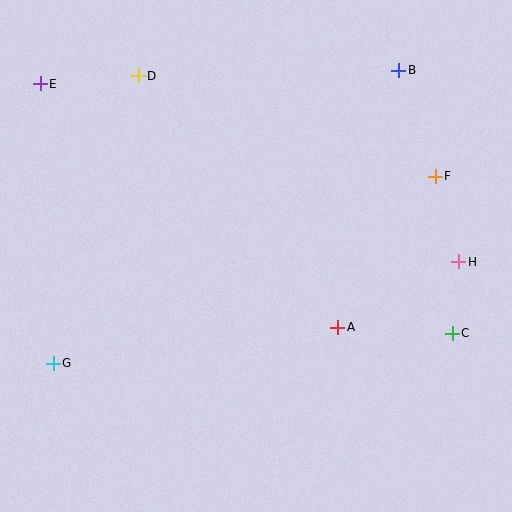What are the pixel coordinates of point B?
Point B is at (399, 70).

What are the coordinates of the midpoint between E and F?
The midpoint between E and F is at (238, 130).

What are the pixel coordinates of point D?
Point D is at (138, 76).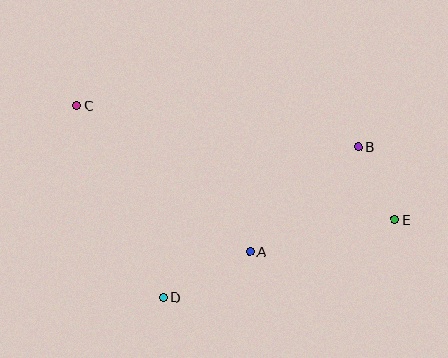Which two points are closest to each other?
Points B and E are closest to each other.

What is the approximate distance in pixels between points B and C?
The distance between B and C is approximately 285 pixels.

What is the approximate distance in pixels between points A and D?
The distance between A and D is approximately 98 pixels.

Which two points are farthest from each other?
Points C and E are farthest from each other.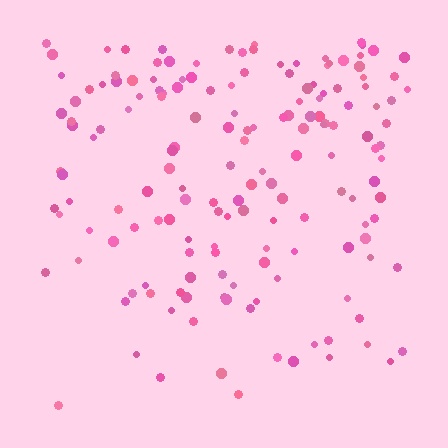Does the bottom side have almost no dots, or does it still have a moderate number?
Still a moderate number, just noticeably fewer than the top.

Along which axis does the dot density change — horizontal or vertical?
Vertical.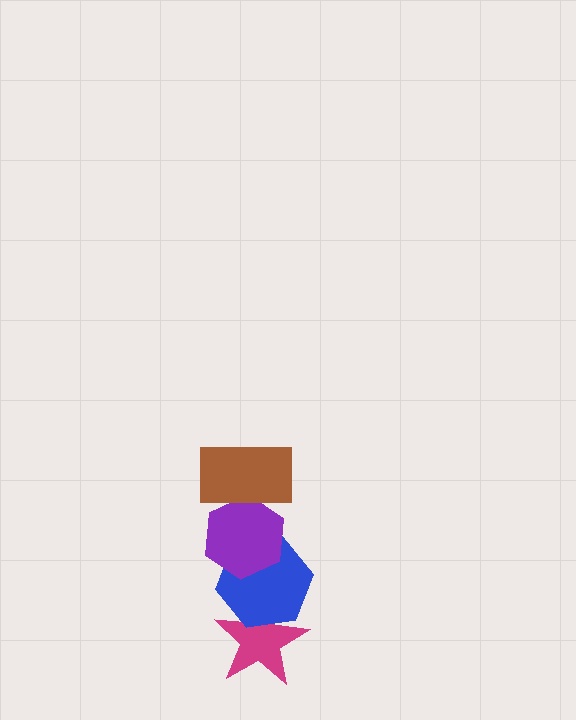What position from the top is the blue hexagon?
The blue hexagon is 3rd from the top.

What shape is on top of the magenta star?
The blue hexagon is on top of the magenta star.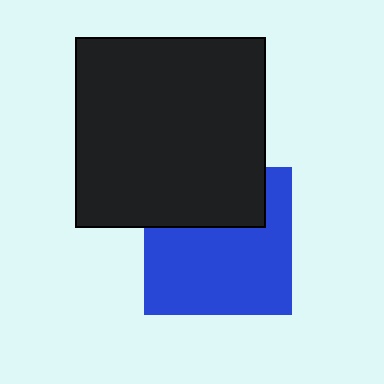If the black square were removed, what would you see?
You would see the complete blue square.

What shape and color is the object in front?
The object in front is a black square.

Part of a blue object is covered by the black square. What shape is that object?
It is a square.